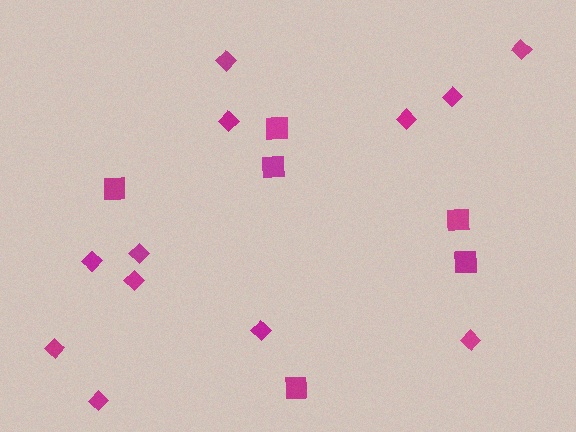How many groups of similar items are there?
There are 2 groups: one group of diamonds (12) and one group of squares (6).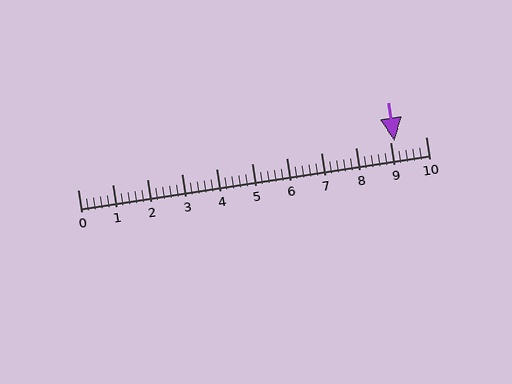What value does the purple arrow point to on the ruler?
The purple arrow points to approximately 9.1.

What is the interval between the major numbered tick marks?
The major tick marks are spaced 1 units apart.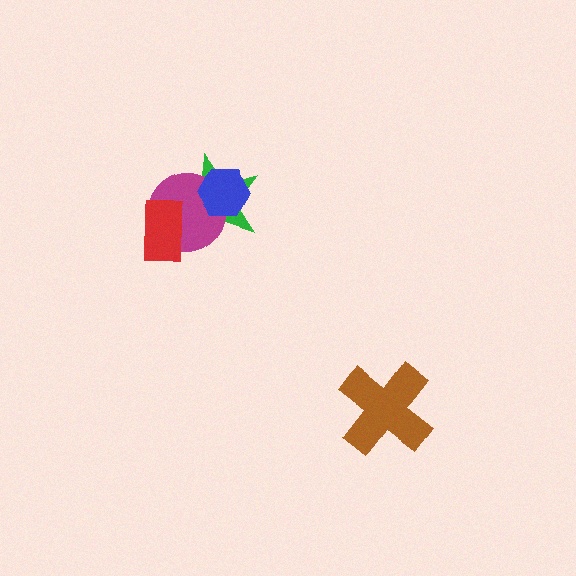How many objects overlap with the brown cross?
0 objects overlap with the brown cross.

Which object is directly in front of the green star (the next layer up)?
The magenta circle is directly in front of the green star.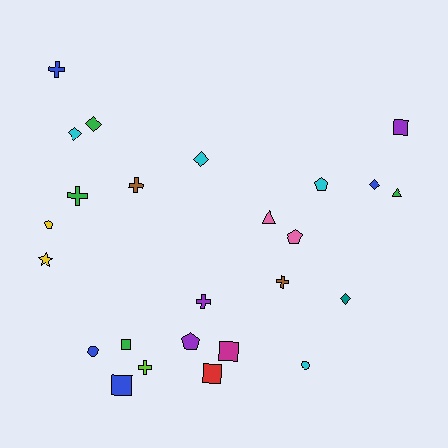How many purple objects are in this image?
There are 3 purple objects.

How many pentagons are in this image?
There are 4 pentagons.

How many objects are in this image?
There are 25 objects.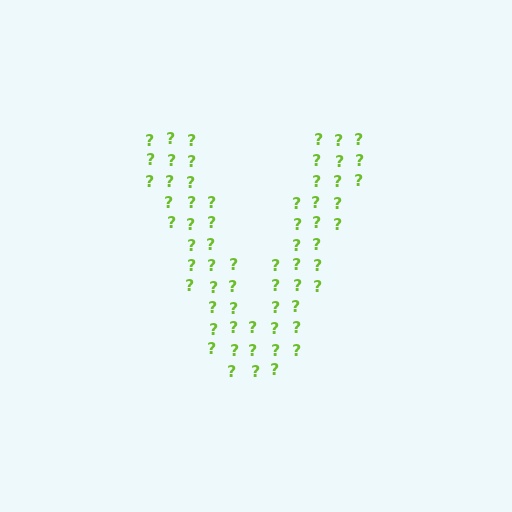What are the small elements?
The small elements are question marks.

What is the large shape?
The large shape is the letter V.